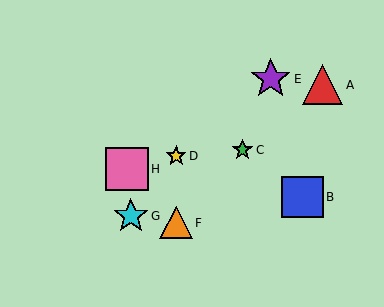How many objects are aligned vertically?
2 objects (D, F) are aligned vertically.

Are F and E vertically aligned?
No, F is at x≈176 and E is at x≈271.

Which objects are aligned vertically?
Objects D, F are aligned vertically.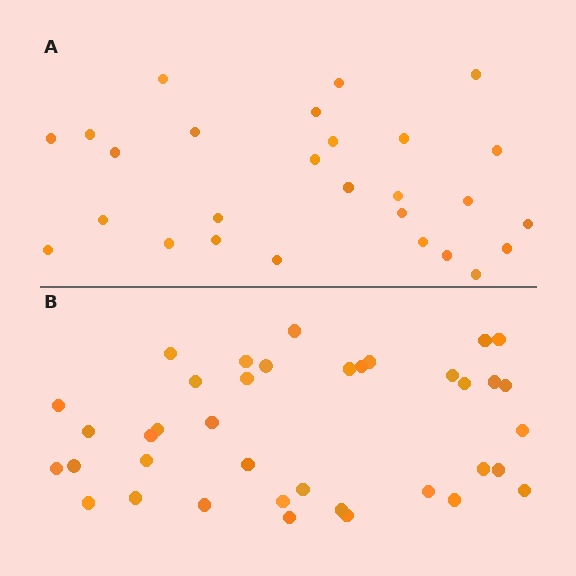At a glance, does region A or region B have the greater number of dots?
Region B (the bottom region) has more dots.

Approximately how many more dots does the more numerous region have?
Region B has roughly 12 or so more dots than region A.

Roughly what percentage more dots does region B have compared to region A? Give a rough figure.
About 40% more.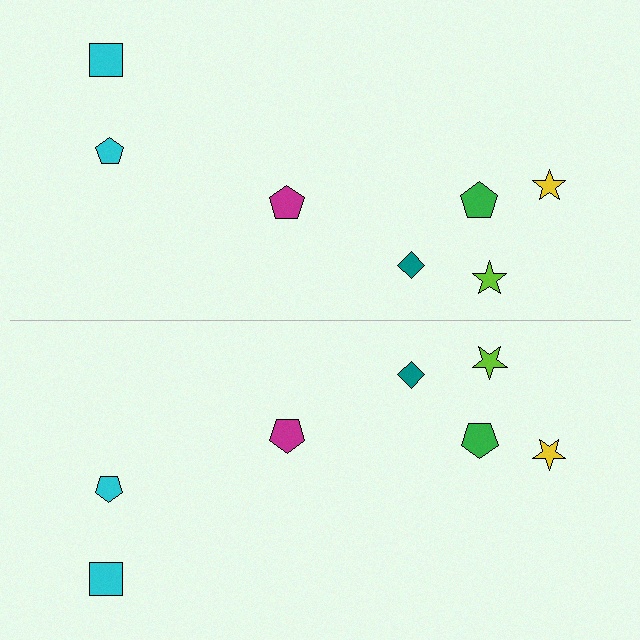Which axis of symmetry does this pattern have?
The pattern has a horizontal axis of symmetry running through the center of the image.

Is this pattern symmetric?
Yes, this pattern has bilateral (reflection) symmetry.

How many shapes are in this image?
There are 14 shapes in this image.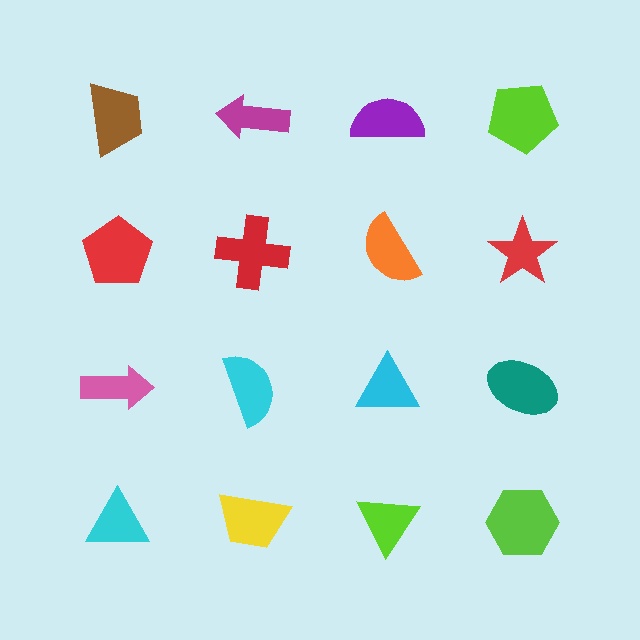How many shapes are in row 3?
4 shapes.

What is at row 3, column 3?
A cyan triangle.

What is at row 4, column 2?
A yellow trapezoid.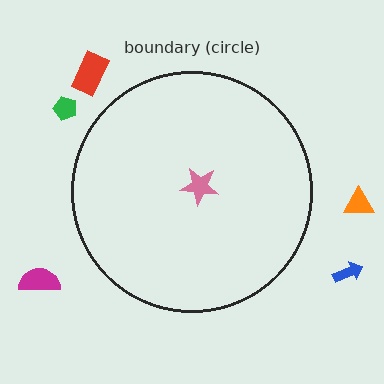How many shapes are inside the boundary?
1 inside, 5 outside.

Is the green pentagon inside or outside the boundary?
Outside.